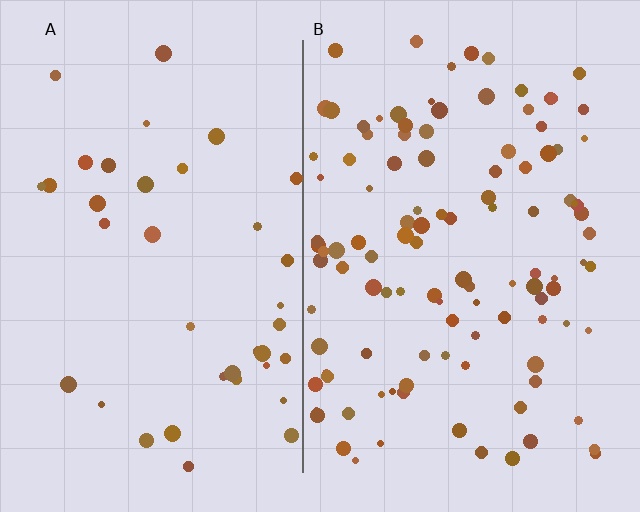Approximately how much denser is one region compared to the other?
Approximately 3.0× — region B over region A.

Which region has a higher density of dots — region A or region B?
B (the right).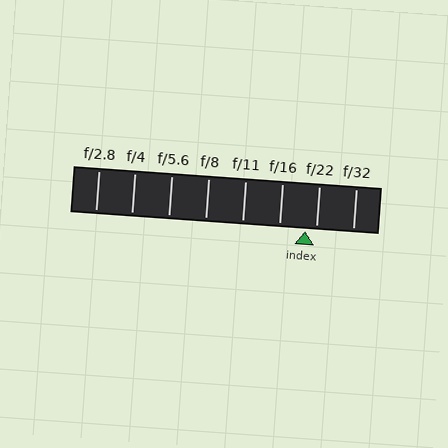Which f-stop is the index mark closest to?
The index mark is closest to f/22.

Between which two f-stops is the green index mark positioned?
The index mark is between f/16 and f/22.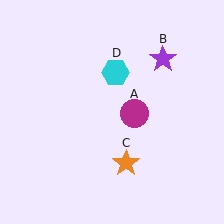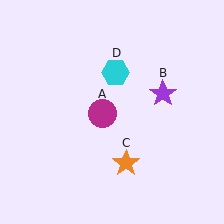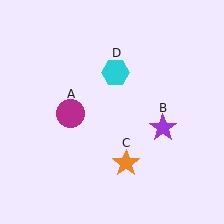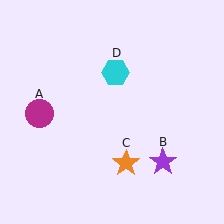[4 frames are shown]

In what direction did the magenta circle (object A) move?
The magenta circle (object A) moved left.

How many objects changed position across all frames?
2 objects changed position: magenta circle (object A), purple star (object B).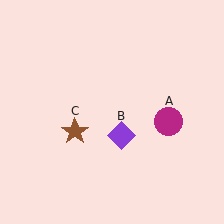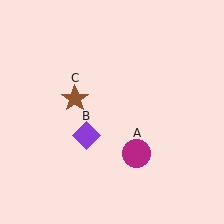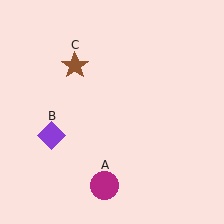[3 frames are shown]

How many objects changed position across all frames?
3 objects changed position: magenta circle (object A), purple diamond (object B), brown star (object C).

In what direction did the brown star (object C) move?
The brown star (object C) moved up.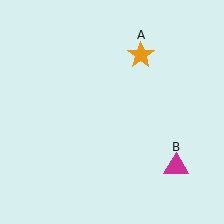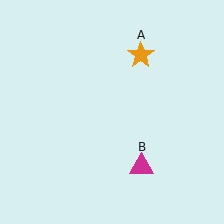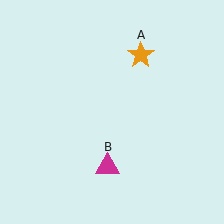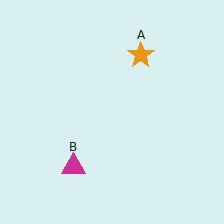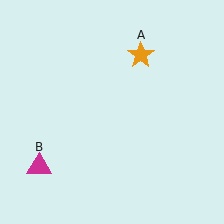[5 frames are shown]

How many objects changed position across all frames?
1 object changed position: magenta triangle (object B).